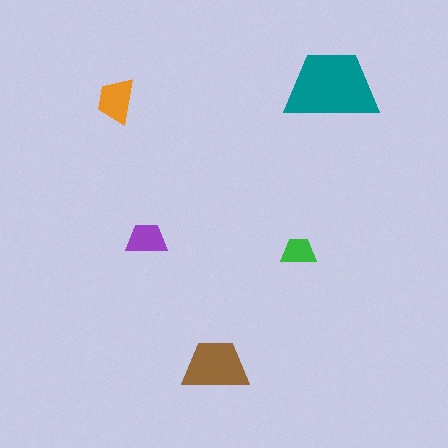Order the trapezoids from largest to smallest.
the teal one, the brown one, the orange one, the purple one, the green one.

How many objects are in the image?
There are 5 objects in the image.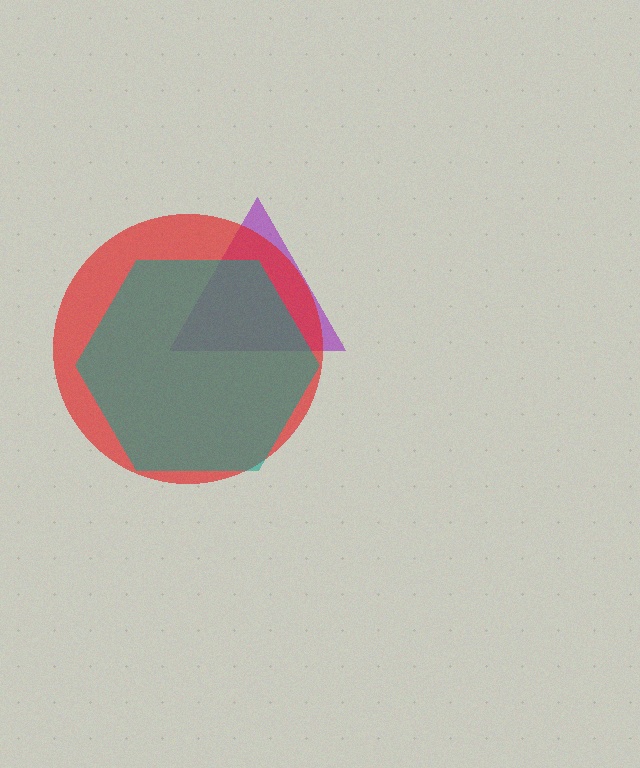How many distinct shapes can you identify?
There are 3 distinct shapes: a purple triangle, a red circle, a teal hexagon.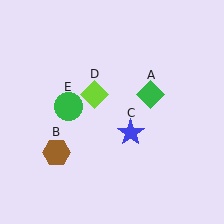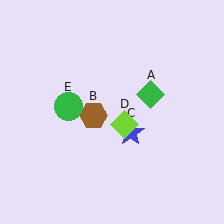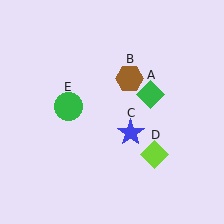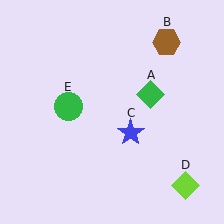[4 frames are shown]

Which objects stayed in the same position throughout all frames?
Green diamond (object A) and blue star (object C) and green circle (object E) remained stationary.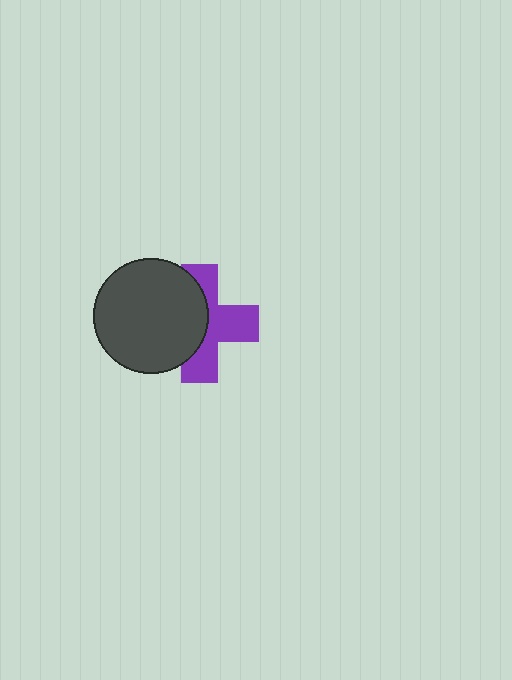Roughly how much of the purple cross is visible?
About half of it is visible (roughly 53%).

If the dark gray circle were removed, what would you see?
You would see the complete purple cross.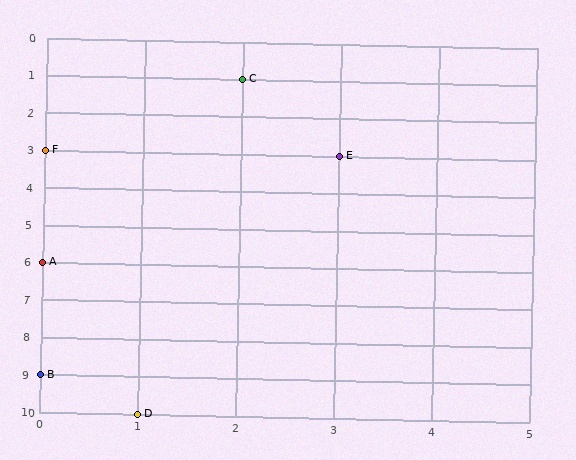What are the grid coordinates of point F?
Point F is at grid coordinates (0, 3).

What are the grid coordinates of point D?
Point D is at grid coordinates (1, 10).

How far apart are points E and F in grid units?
Points E and F are 3 columns apart.